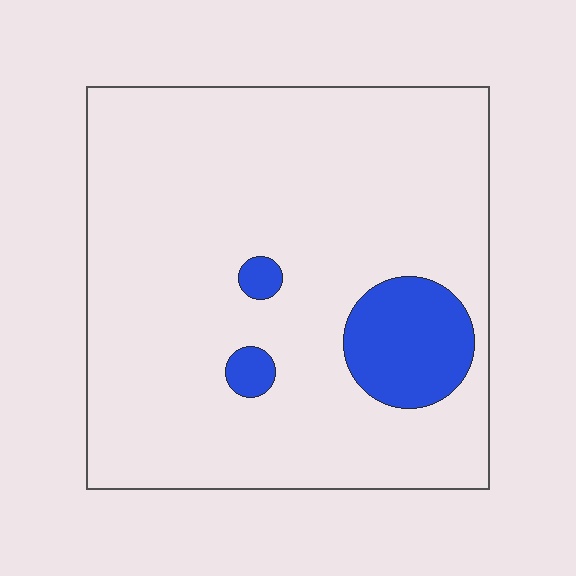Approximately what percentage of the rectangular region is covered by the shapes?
Approximately 10%.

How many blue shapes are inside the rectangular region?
3.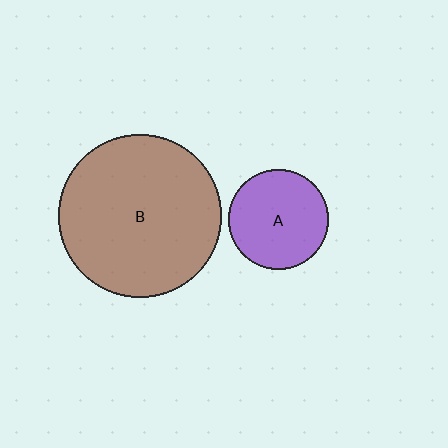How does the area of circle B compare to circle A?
Approximately 2.7 times.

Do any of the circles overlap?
No, none of the circles overlap.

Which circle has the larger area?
Circle B (brown).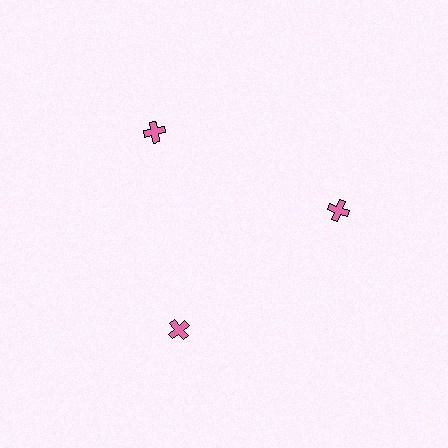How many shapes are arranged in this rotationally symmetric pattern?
There are 3 shapes, arranged in 3 groups of 1.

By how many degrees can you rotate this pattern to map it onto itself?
The pattern maps onto itself every 120 degrees of rotation.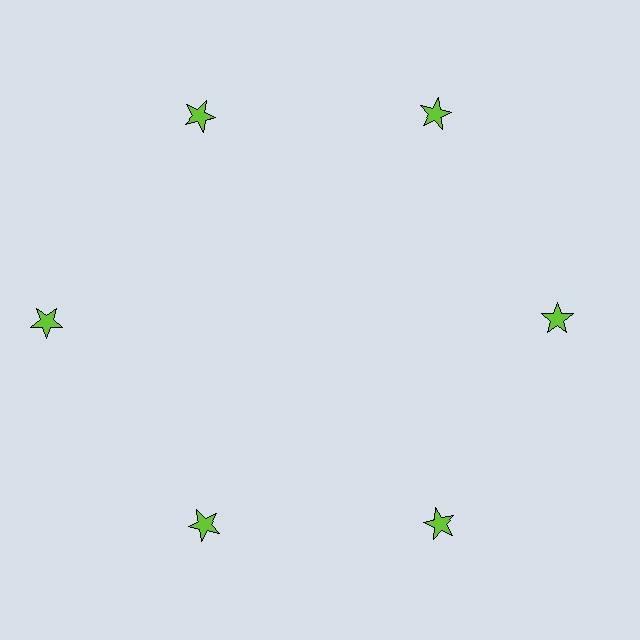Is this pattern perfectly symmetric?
No. The 6 lime stars are arranged in a ring, but one element near the 9 o'clock position is pushed outward from the center, breaking the 6-fold rotational symmetry.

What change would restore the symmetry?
The symmetry would be restored by moving it inward, back onto the ring so that all 6 stars sit at equal angles and equal distance from the center.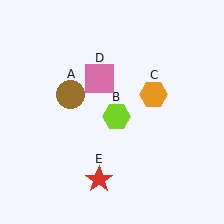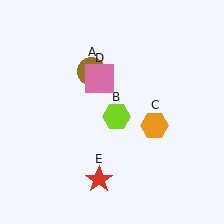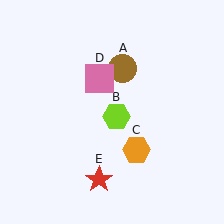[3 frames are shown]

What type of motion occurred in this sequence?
The brown circle (object A), orange hexagon (object C) rotated clockwise around the center of the scene.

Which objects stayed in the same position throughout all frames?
Lime hexagon (object B) and pink square (object D) and red star (object E) remained stationary.